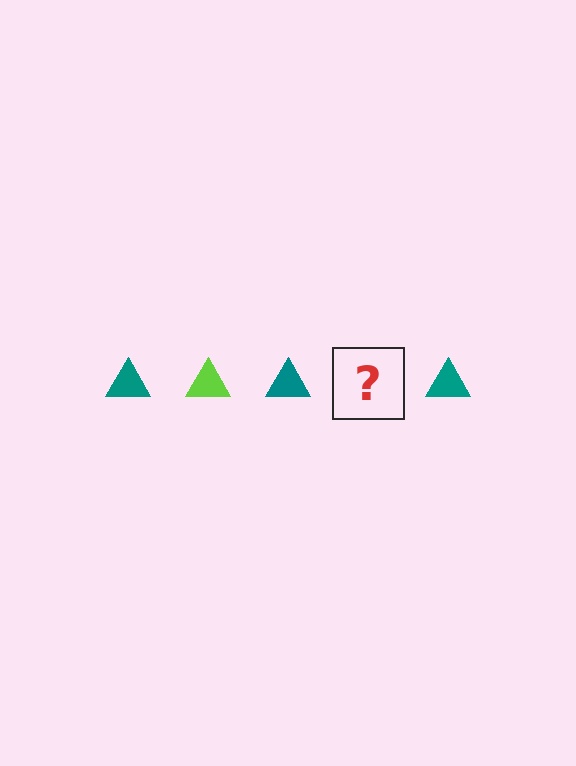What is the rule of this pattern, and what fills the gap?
The rule is that the pattern cycles through teal, lime triangles. The gap should be filled with a lime triangle.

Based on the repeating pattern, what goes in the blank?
The blank should be a lime triangle.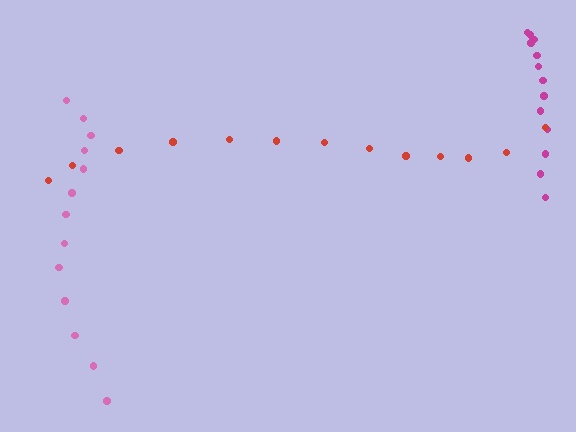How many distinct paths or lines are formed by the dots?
There are 3 distinct paths.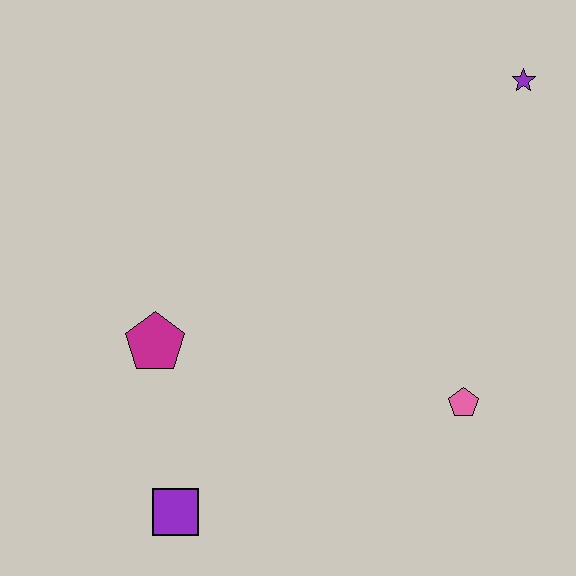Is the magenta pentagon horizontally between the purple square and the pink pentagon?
No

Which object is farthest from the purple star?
The purple square is farthest from the purple star.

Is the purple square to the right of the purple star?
No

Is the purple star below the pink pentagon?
No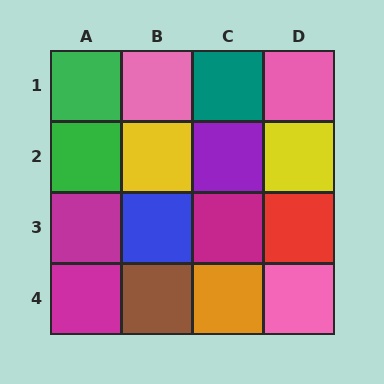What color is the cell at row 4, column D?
Pink.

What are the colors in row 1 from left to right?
Green, pink, teal, pink.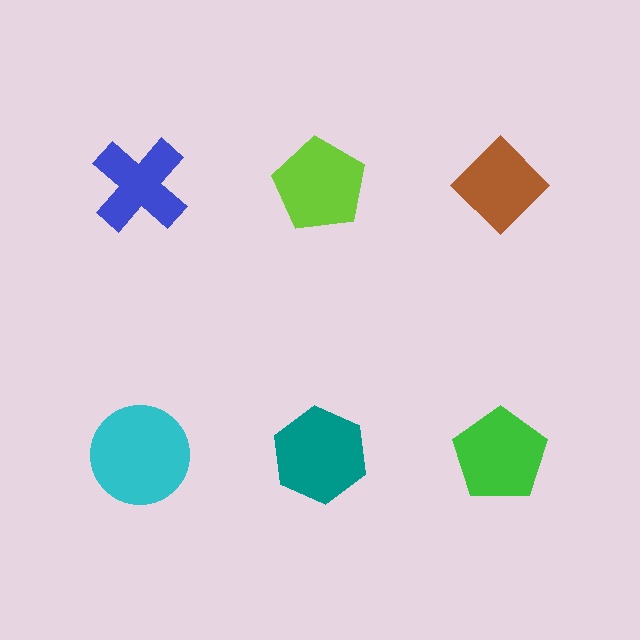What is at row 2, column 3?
A green pentagon.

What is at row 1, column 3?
A brown diamond.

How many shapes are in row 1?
3 shapes.